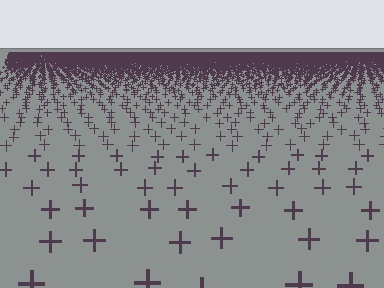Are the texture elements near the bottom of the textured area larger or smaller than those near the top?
Larger. Near the bottom, elements are closer to the viewer and appear at a bigger on-screen size.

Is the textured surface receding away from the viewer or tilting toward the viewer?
The surface is receding away from the viewer. Texture elements get smaller and denser toward the top.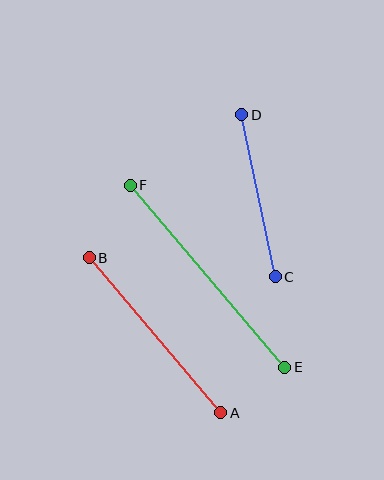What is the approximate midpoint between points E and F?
The midpoint is at approximately (208, 276) pixels.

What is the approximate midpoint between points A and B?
The midpoint is at approximately (155, 335) pixels.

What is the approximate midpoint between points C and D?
The midpoint is at approximately (258, 196) pixels.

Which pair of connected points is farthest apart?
Points E and F are farthest apart.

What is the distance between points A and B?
The distance is approximately 203 pixels.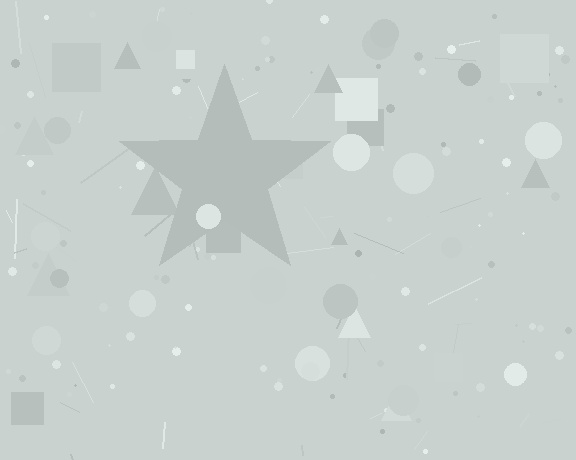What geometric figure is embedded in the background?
A star is embedded in the background.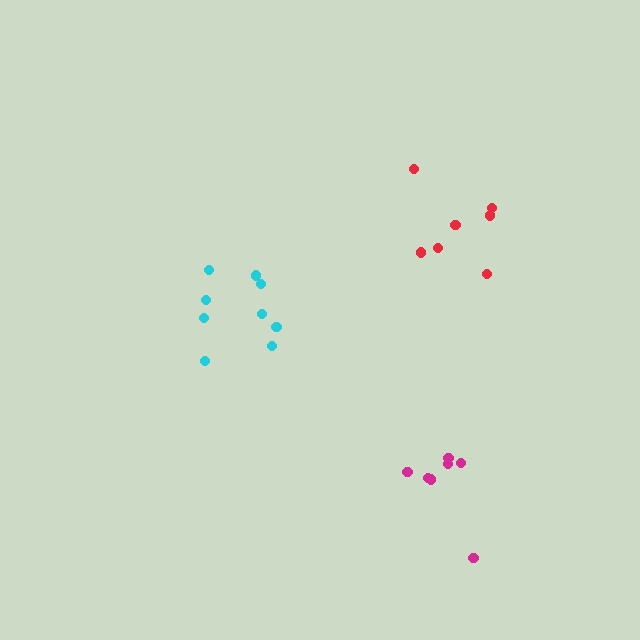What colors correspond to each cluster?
The clusters are colored: magenta, cyan, red.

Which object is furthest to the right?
The red cluster is rightmost.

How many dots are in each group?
Group 1: 7 dots, Group 2: 9 dots, Group 3: 7 dots (23 total).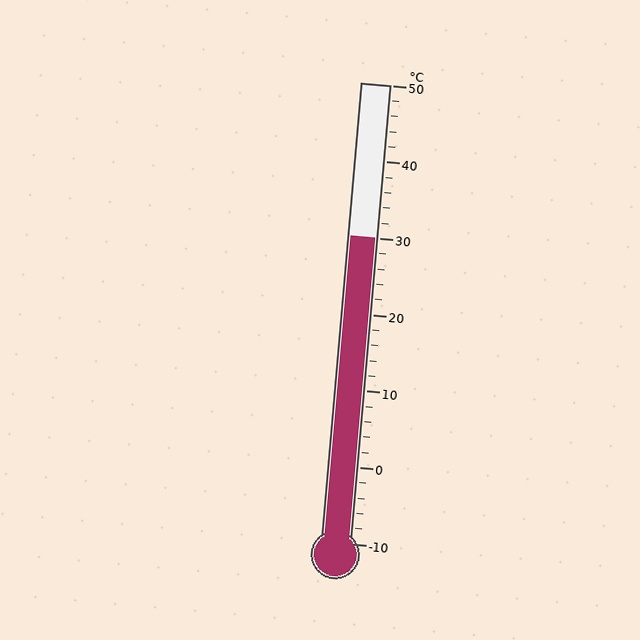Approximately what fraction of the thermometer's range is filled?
The thermometer is filled to approximately 65% of its range.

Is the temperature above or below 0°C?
The temperature is above 0°C.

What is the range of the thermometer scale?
The thermometer scale ranges from -10°C to 50°C.